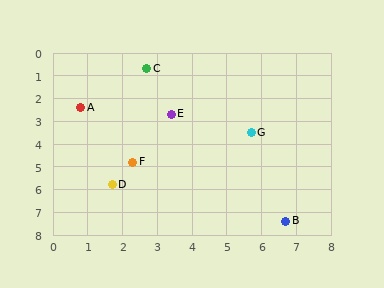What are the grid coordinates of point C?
Point C is at approximately (2.7, 0.7).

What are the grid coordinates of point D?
Point D is at approximately (1.7, 5.8).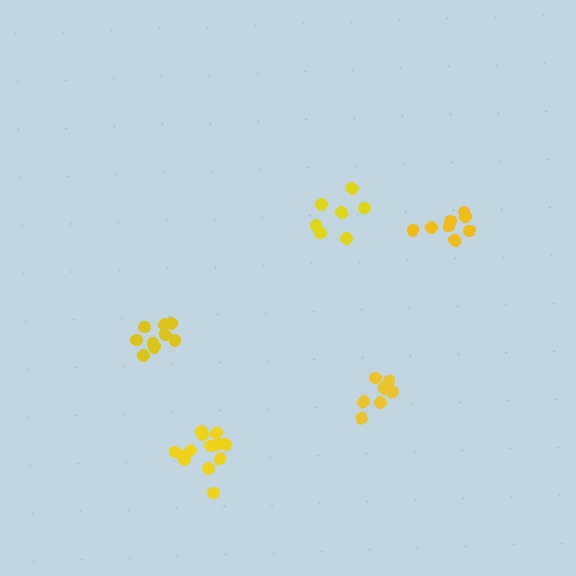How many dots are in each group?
Group 1: 13 dots, Group 2: 9 dots, Group 3: 7 dots, Group 4: 8 dots, Group 5: 7 dots (44 total).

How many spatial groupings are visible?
There are 5 spatial groupings.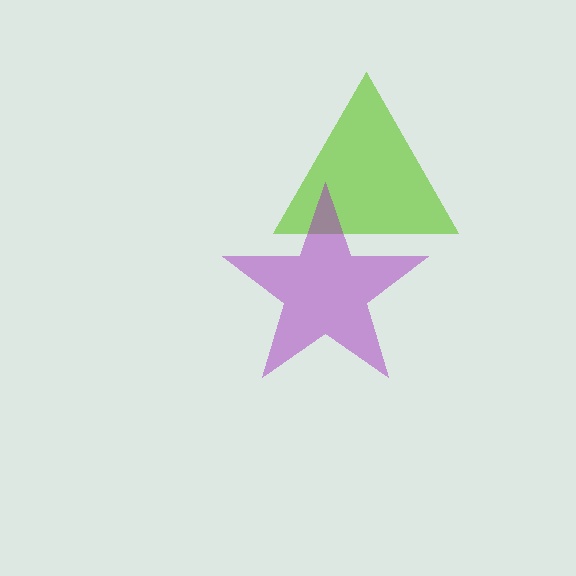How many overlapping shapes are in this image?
There are 2 overlapping shapes in the image.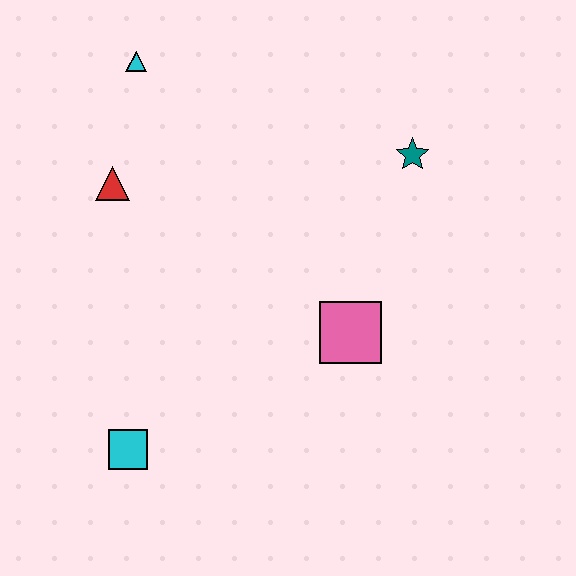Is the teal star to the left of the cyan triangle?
No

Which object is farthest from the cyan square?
The teal star is farthest from the cyan square.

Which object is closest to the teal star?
The pink square is closest to the teal star.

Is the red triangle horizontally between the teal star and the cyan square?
No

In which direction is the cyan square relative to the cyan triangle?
The cyan square is below the cyan triangle.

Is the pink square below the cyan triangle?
Yes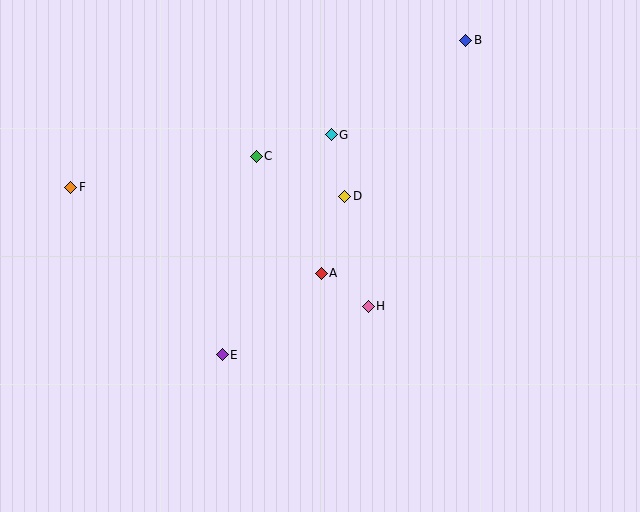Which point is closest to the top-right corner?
Point B is closest to the top-right corner.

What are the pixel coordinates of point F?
Point F is at (71, 187).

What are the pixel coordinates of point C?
Point C is at (256, 156).